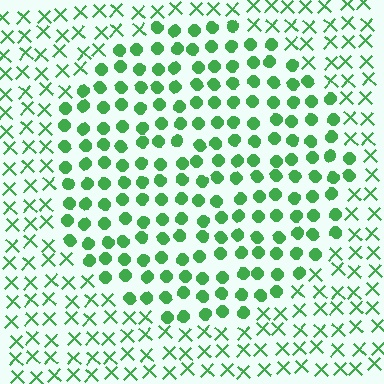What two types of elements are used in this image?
The image uses circles inside the circle region and X marks outside it.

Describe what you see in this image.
The image is filled with small green elements arranged in a uniform grid. A circle-shaped region contains circles, while the surrounding area contains X marks. The boundary is defined purely by the change in element shape.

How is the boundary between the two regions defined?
The boundary is defined by a change in element shape: circles inside vs. X marks outside. All elements share the same color and spacing.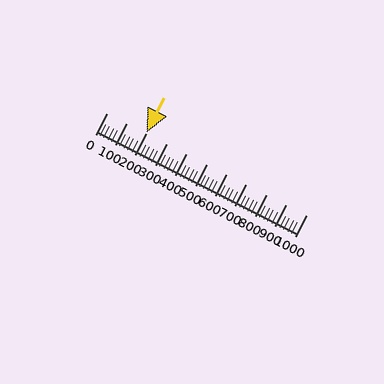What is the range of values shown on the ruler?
The ruler shows values from 0 to 1000.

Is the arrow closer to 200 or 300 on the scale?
The arrow is closer to 200.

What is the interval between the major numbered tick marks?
The major tick marks are spaced 100 units apart.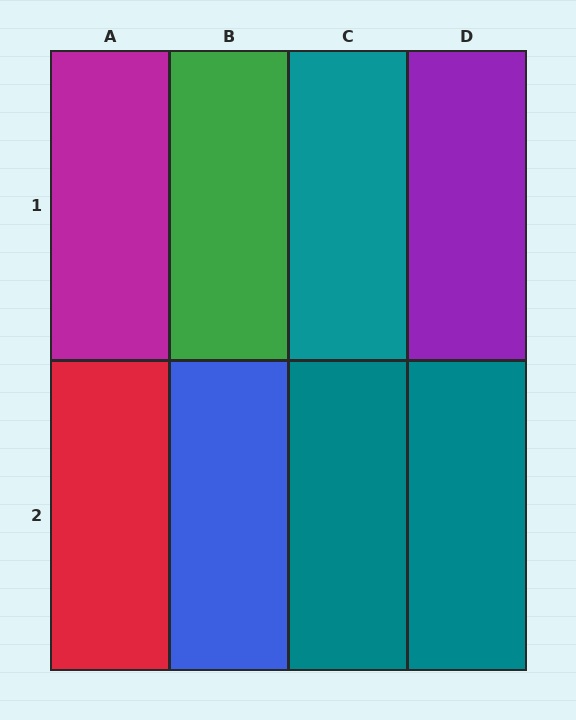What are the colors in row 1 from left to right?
Magenta, green, teal, purple.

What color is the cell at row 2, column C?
Teal.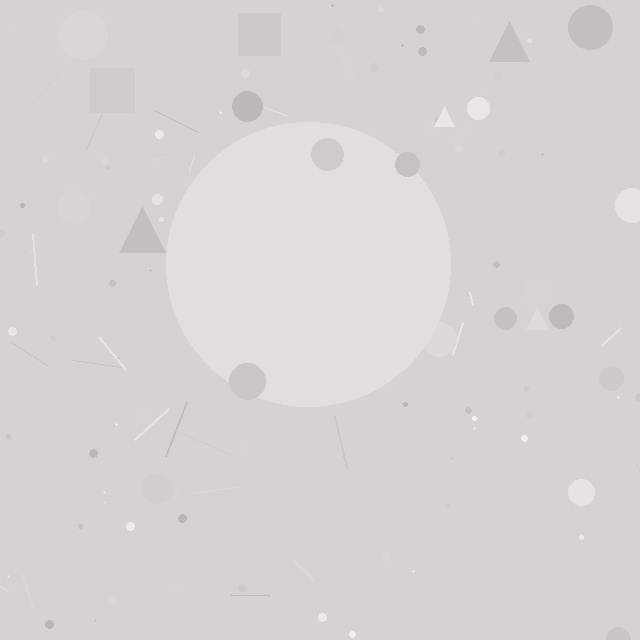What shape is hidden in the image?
A circle is hidden in the image.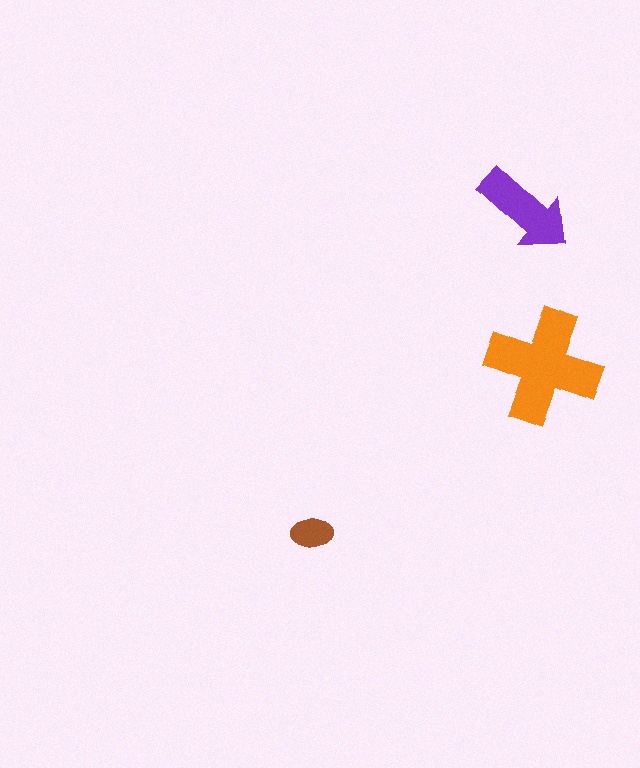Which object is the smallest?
The brown ellipse.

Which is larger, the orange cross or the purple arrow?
The orange cross.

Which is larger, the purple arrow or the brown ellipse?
The purple arrow.